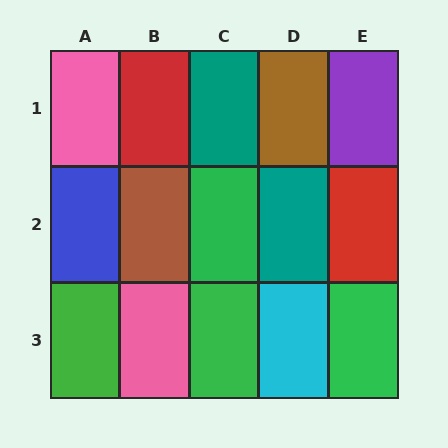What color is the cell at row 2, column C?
Green.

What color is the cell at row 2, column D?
Teal.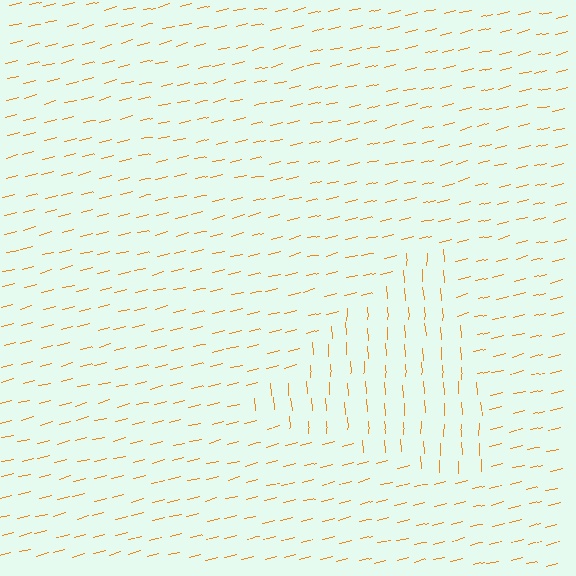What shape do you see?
I see a triangle.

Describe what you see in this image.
The image is filled with small orange line segments. A triangle region in the image has lines oriented differently from the surrounding lines, creating a visible texture boundary.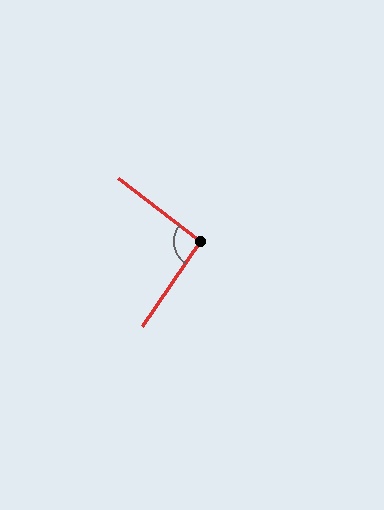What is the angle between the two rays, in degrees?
Approximately 93 degrees.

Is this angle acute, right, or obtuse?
It is approximately a right angle.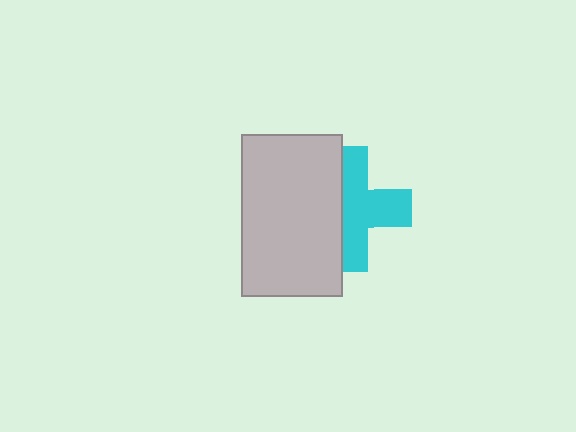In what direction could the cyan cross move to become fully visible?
The cyan cross could move right. That would shift it out from behind the light gray rectangle entirely.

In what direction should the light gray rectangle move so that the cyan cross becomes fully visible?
The light gray rectangle should move left. That is the shortest direction to clear the overlap and leave the cyan cross fully visible.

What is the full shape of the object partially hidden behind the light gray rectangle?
The partially hidden object is a cyan cross.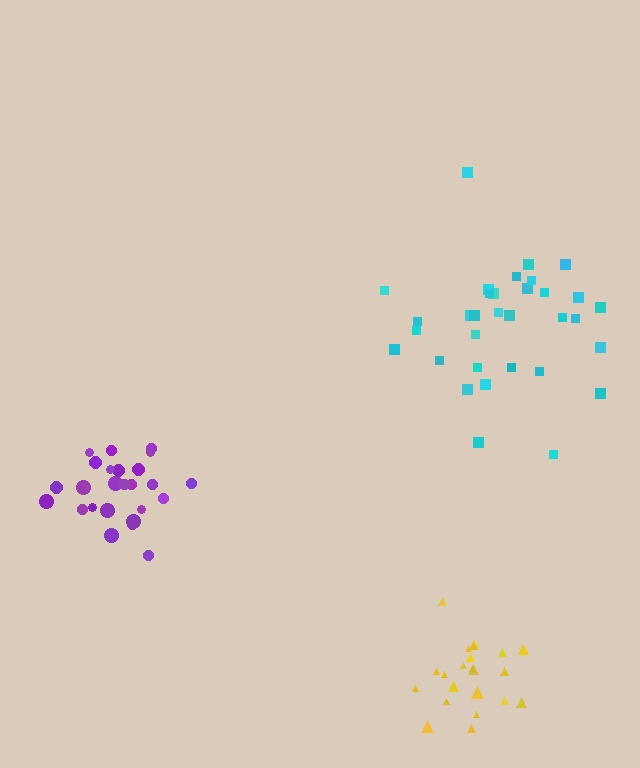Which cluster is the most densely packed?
Purple.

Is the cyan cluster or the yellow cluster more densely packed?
Yellow.